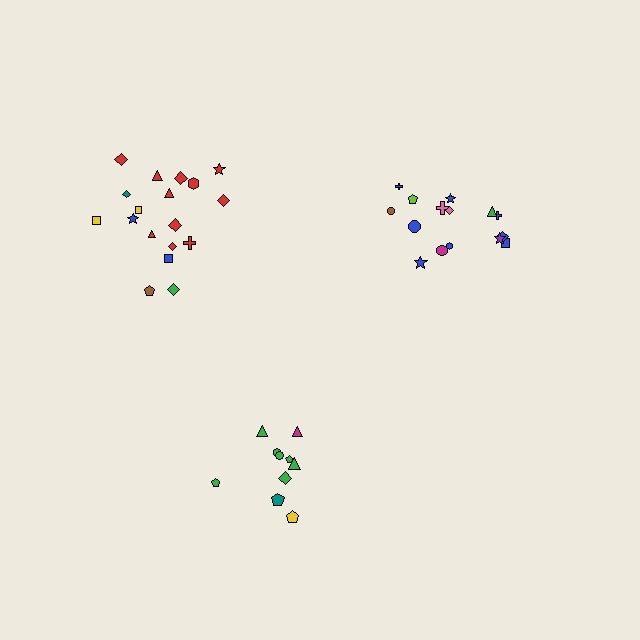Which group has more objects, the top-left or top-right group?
The top-left group.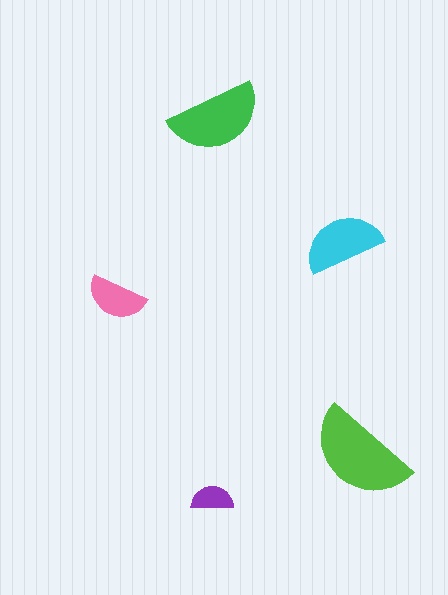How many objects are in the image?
There are 5 objects in the image.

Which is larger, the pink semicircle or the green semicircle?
The green one.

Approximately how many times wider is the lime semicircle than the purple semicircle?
About 2.5 times wider.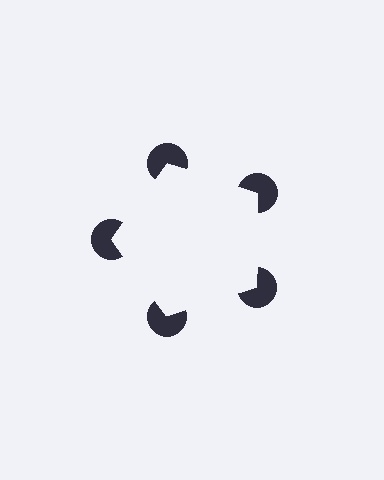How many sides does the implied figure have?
5 sides.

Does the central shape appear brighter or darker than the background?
It typically appears slightly brighter than the background, even though no actual brightness change is drawn.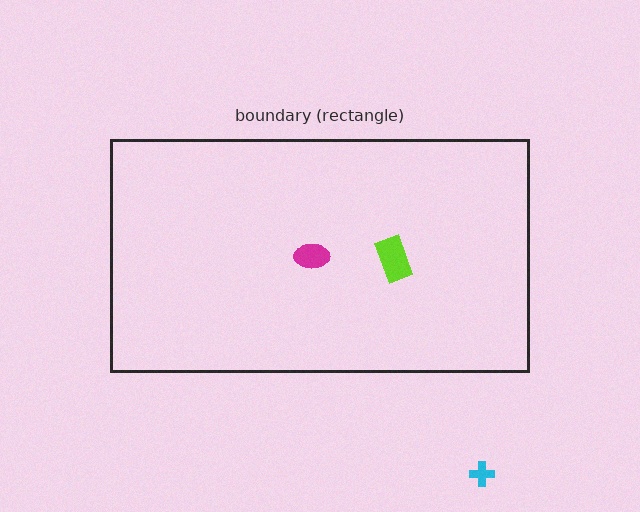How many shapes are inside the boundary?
2 inside, 1 outside.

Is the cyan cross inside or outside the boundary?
Outside.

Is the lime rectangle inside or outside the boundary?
Inside.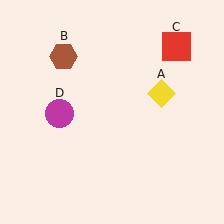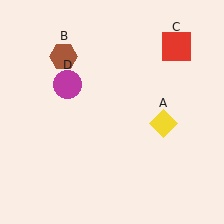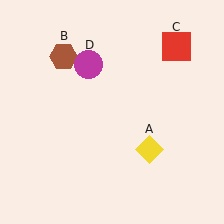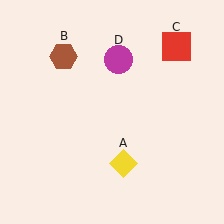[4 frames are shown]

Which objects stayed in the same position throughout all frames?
Brown hexagon (object B) and red square (object C) remained stationary.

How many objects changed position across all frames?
2 objects changed position: yellow diamond (object A), magenta circle (object D).